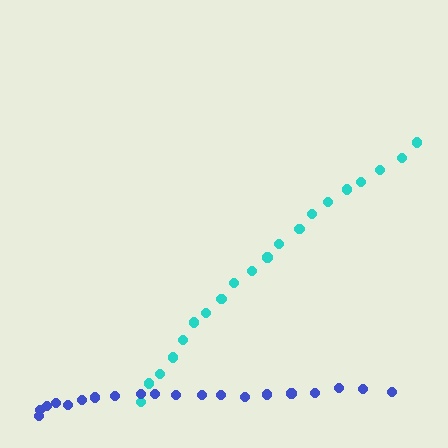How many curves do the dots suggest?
There are 2 distinct paths.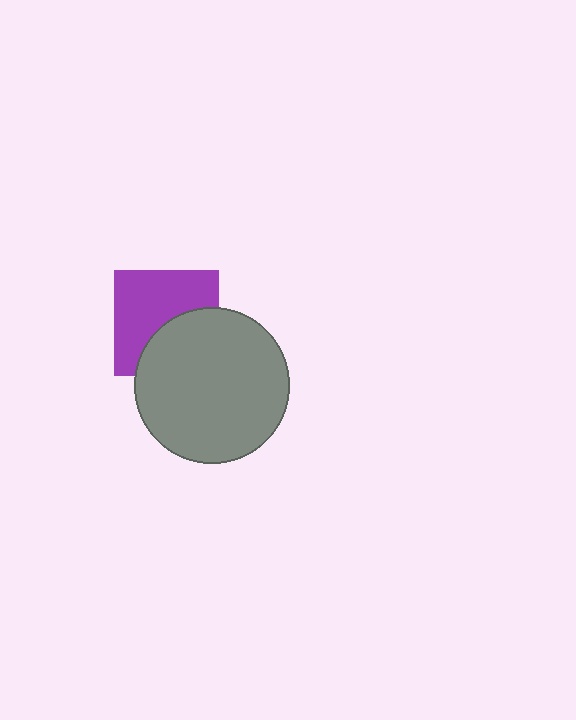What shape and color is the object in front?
The object in front is a gray circle.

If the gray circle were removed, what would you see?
You would see the complete purple square.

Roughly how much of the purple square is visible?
About half of it is visible (roughly 60%).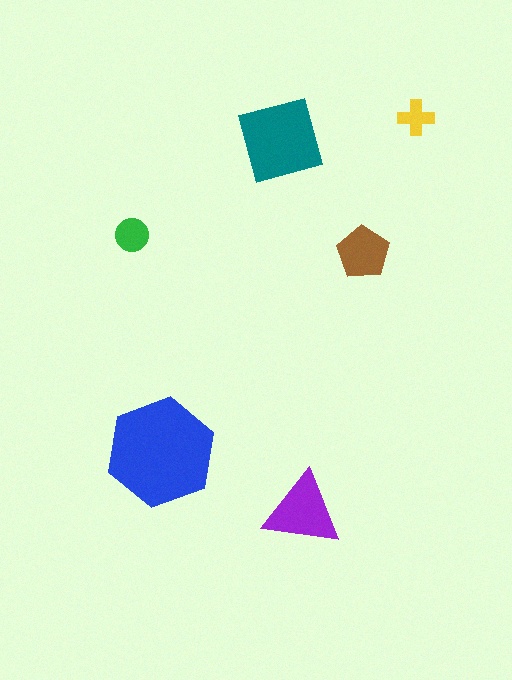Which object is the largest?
The blue hexagon.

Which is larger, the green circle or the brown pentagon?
The brown pentagon.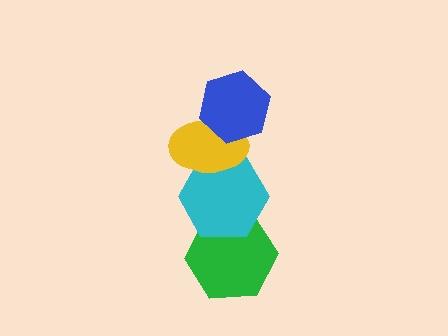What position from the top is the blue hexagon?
The blue hexagon is 1st from the top.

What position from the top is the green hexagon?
The green hexagon is 4th from the top.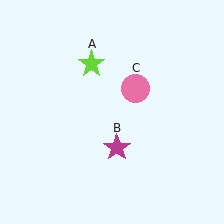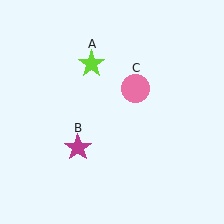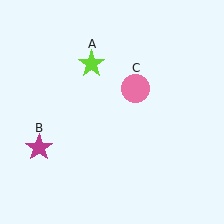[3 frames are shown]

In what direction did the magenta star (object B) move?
The magenta star (object B) moved left.